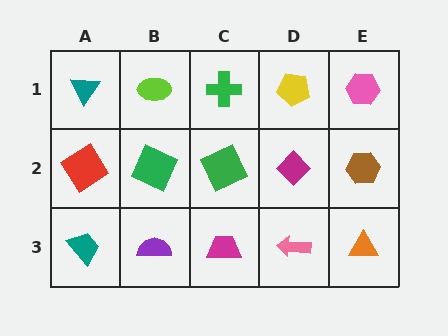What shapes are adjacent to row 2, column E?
A pink hexagon (row 1, column E), an orange triangle (row 3, column E), a magenta diamond (row 2, column D).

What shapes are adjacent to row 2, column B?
A lime ellipse (row 1, column B), a purple semicircle (row 3, column B), a red diamond (row 2, column A), a green square (row 2, column C).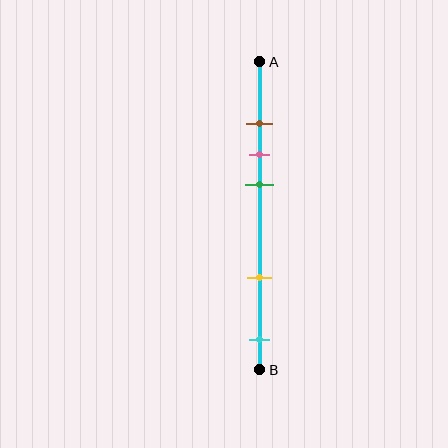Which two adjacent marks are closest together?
The brown and pink marks are the closest adjacent pair.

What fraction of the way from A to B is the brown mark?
The brown mark is approximately 20% (0.2) of the way from A to B.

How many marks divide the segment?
There are 5 marks dividing the segment.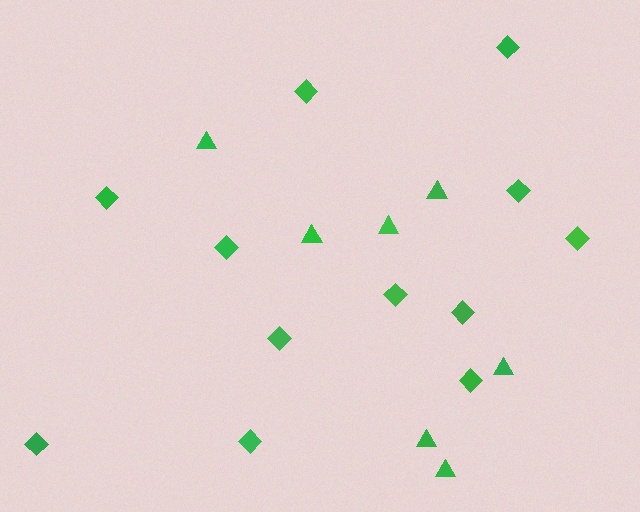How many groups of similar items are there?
There are 2 groups: one group of diamonds (12) and one group of triangles (7).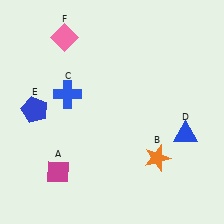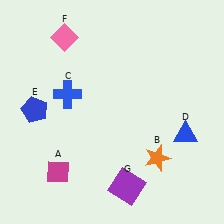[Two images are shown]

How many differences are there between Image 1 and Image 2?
There is 1 difference between the two images.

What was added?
A purple square (G) was added in Image 2.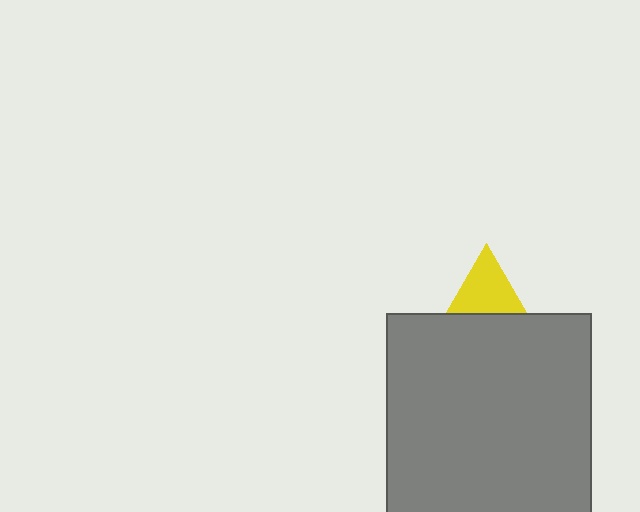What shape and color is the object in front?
The object in front is a gray rectangle.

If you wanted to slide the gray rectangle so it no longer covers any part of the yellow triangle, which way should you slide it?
Slide it down — that is the most direct way to separate the two shapes.